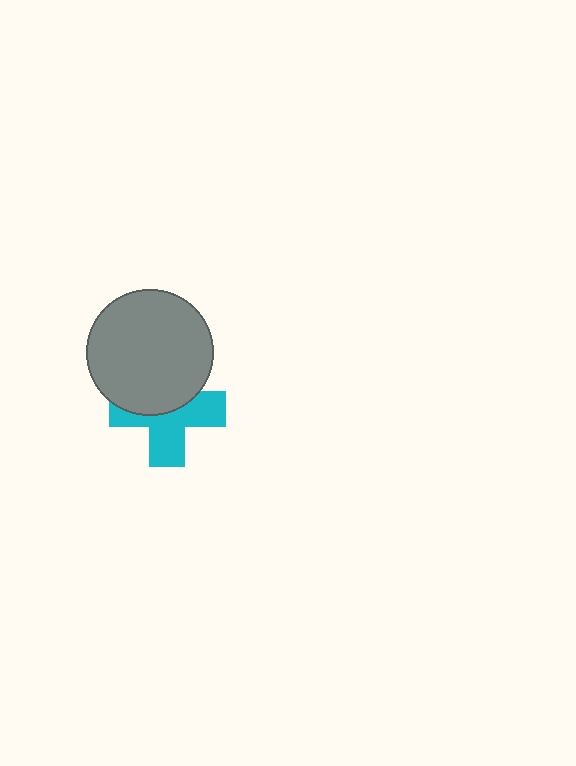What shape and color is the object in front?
The object in front is a gray circle.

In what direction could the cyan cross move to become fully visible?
The cyan cross could move down. That would shift it out from behind the gray circle entirely.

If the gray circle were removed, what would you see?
You would see the complete cyan cross.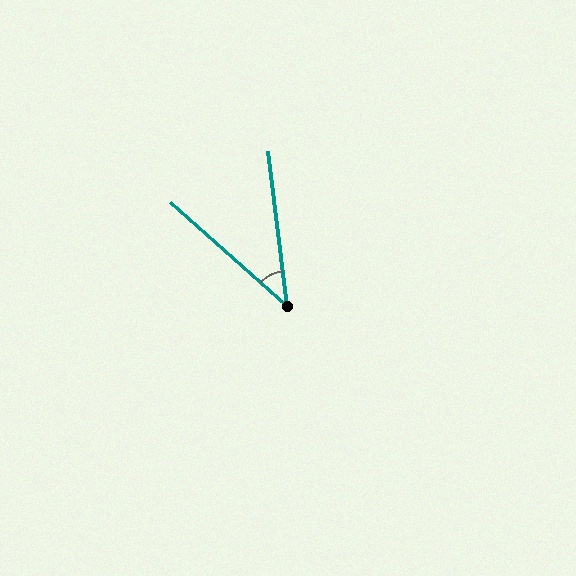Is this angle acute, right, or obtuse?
It is acute.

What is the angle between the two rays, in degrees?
Approximately 41 degrees.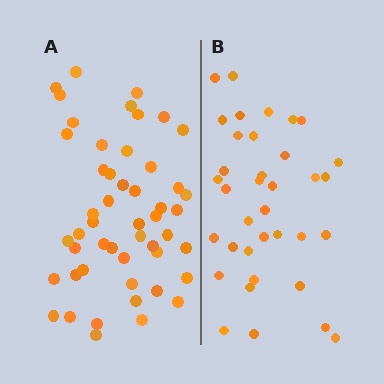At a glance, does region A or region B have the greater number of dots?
Region A (the left region) has more dots.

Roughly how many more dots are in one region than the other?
Region A has approximately 15 more dots than region B.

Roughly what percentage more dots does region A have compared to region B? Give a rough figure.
About 40% more.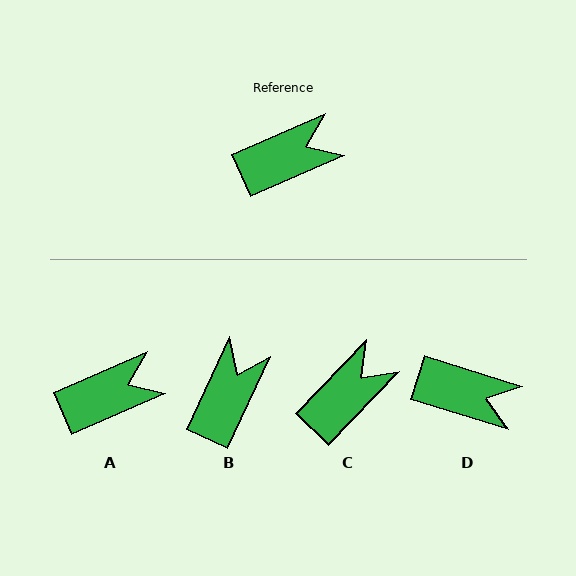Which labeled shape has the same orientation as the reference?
A.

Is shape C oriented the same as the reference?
No, it is off by about 22 degrees.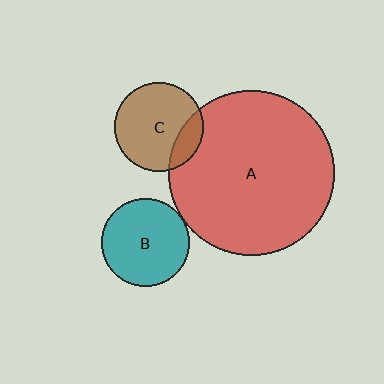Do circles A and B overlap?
Yes.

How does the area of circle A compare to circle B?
Approximately 3.5 times.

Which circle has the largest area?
Circle A (red).